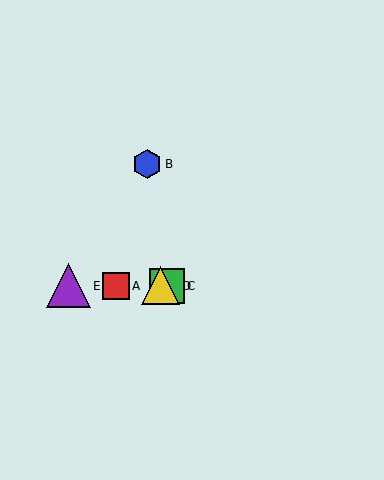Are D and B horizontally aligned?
No, D is at y≈286 and B is at y≈164.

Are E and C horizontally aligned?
Yes, both are at y≈286.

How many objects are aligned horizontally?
4 objects (A, C, D, E) are aligned horizontally.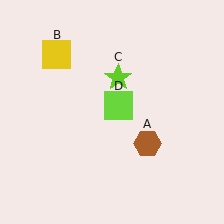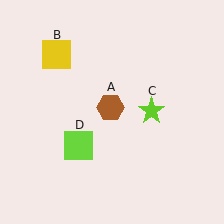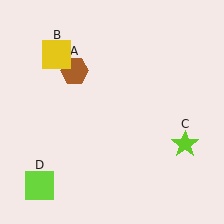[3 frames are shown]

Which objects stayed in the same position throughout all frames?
Yellow square (object B) remained stationary.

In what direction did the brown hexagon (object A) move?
The brown hexagon (object A) moved up and to the left.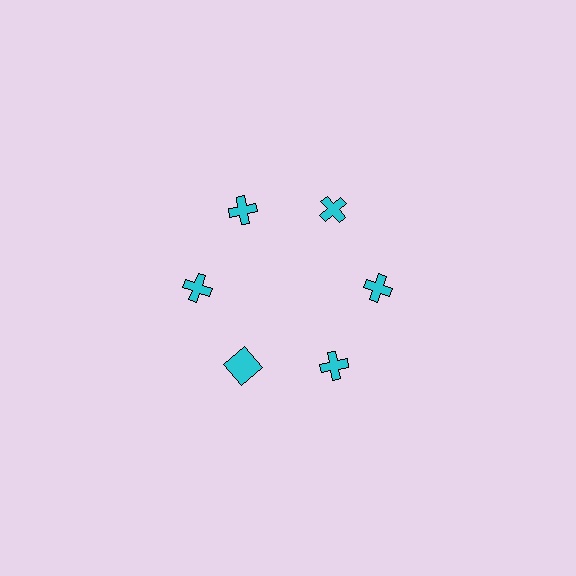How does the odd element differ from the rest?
It has a different shape: square instead of cross.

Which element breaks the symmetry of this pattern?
The cyan square at roughly the 7 o'clock position breaks the symmetry. All other shapes are cyan crosses.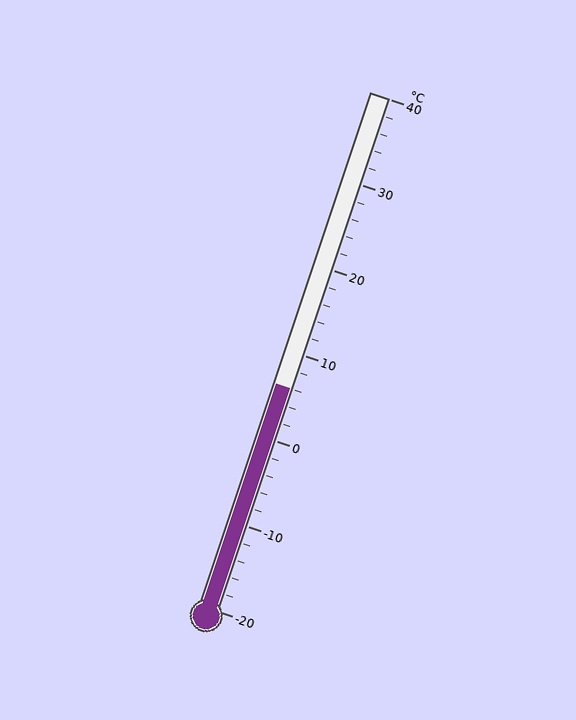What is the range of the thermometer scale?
The thermometer scale ranges from -20°C to 40°C.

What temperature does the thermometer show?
The thermometer shows approximately 6°C.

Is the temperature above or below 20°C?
The temperature is below 20°C.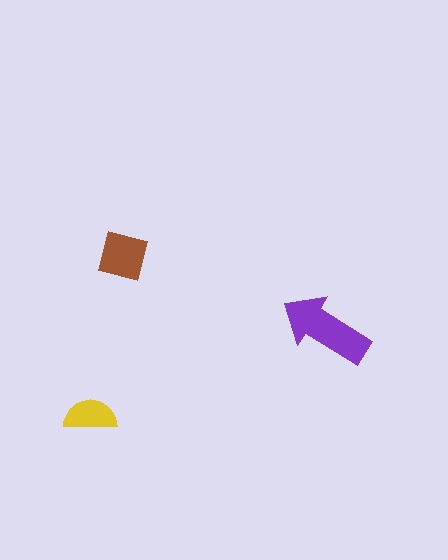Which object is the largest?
The purple arrow.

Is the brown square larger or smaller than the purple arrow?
Smaller.